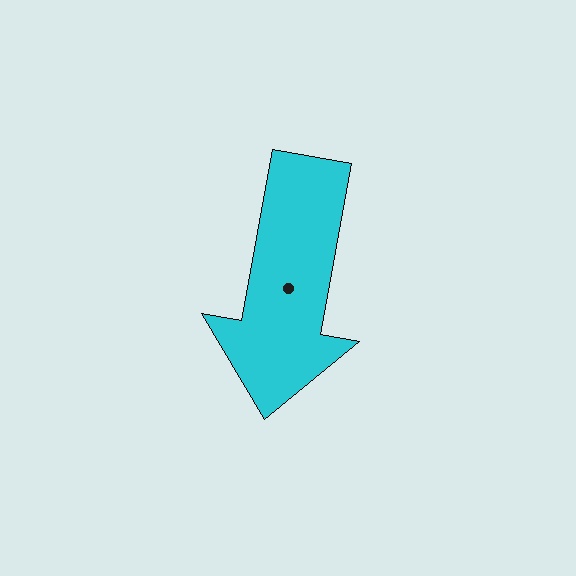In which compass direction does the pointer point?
South.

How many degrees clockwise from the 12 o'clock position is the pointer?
Approximately 190 degrees.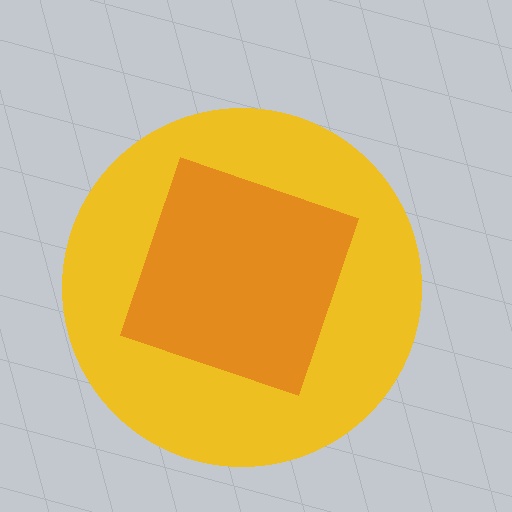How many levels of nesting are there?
2.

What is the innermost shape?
The orange diamond.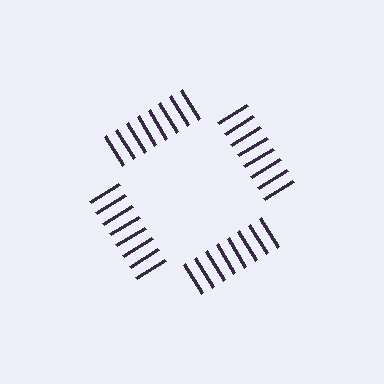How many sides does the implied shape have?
4 sides — the line-ends trace a square.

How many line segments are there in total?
32 — 8 along each of the 4 edges.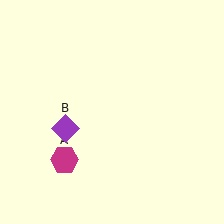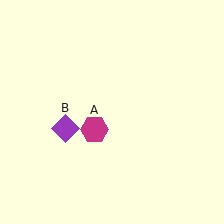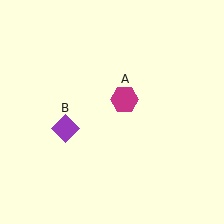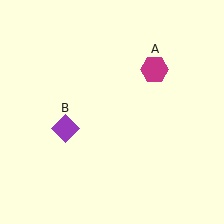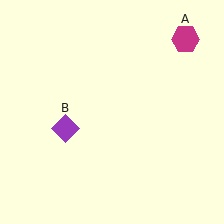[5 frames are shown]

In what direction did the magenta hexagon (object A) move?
The magenta hexagon (object A) moved up and to the right.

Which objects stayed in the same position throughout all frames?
Purple diamond (object B) remained stationary.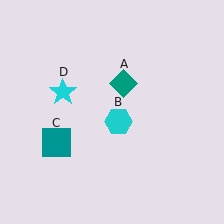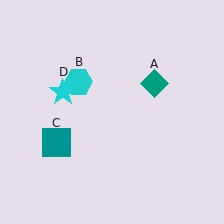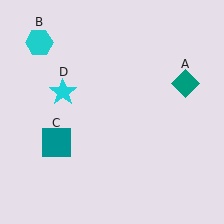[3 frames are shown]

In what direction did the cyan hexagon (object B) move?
The cyan hexagon (object B) moved up and to the left.